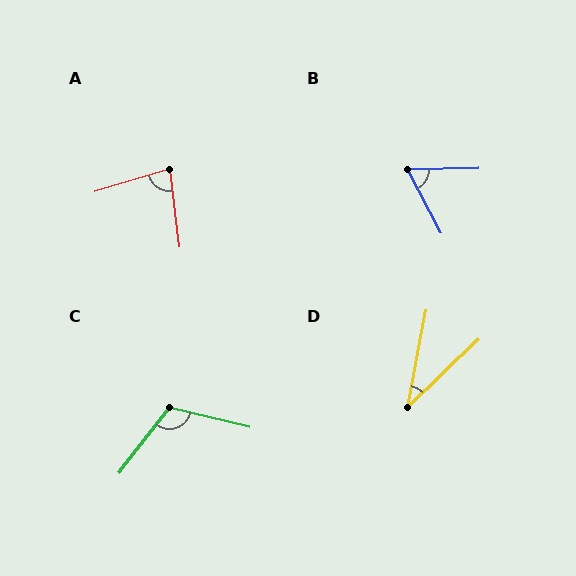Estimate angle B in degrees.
Approximately 64 degrees.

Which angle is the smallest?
D, at approximately 35 degrees.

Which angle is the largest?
C, at approximately 114 degrees.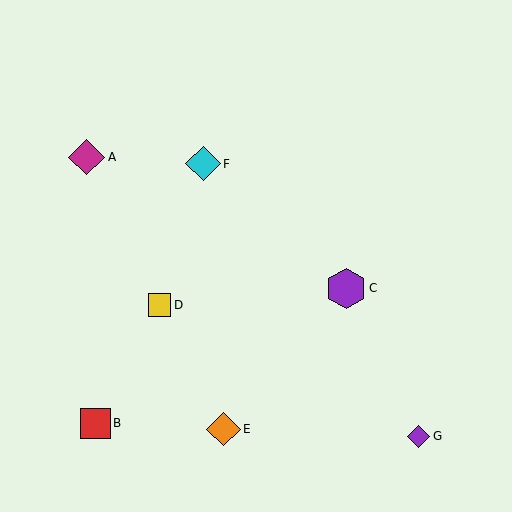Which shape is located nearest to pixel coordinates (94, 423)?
The red square (labeled B) at (95, 423) is nearest to that location.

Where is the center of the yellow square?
The center of the yellow square is at (160, 305).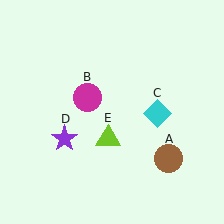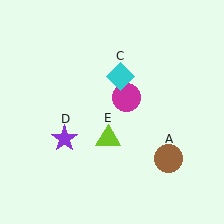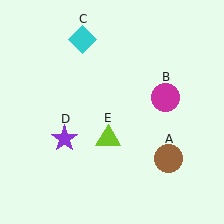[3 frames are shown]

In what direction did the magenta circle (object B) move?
The magenta circle (object B) moved right.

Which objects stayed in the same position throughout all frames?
Brown circle (object A) and purple star (object D) and lime triangle (object E) remained stationary.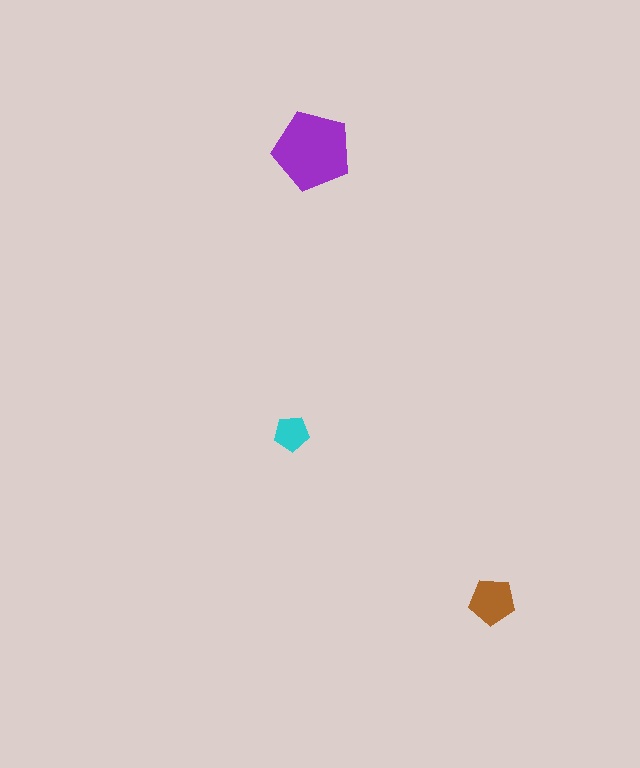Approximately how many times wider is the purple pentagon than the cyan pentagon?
About 2 times wider.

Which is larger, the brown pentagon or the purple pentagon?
The purple one.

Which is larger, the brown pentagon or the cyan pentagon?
The brown one.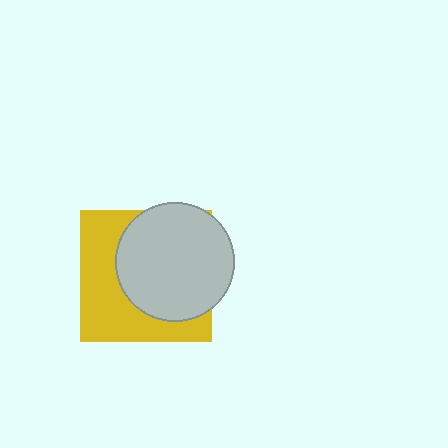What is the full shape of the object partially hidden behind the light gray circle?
The partially hidden object is a yellow square.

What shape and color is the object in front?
The object in front is a light gray circle.